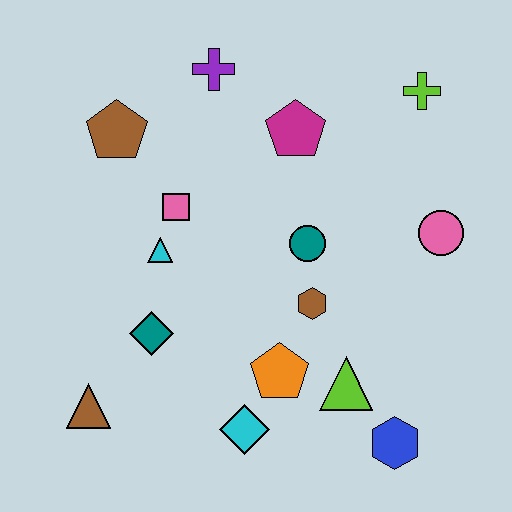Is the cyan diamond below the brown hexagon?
Yes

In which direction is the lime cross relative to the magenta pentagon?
The lime cross is to the right of the magenta pentagon.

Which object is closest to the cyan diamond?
The orange pentagon is closest to the cyan diamond.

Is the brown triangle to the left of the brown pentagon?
Yes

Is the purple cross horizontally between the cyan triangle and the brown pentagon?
No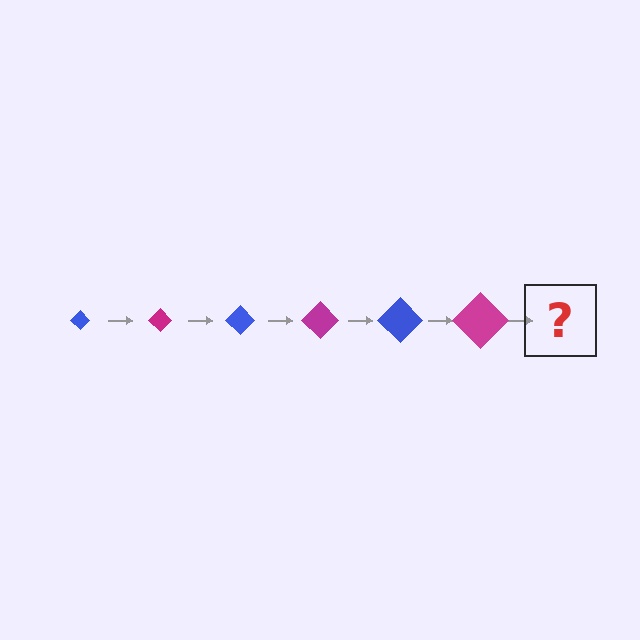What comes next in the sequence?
The next element should be a blue diamond, larger than the previous one.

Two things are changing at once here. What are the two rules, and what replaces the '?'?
The two rules are that the diamond grows larger each step and the color cycles through blue and magenta. The '?' should be a blue diamond, larger than the previous one.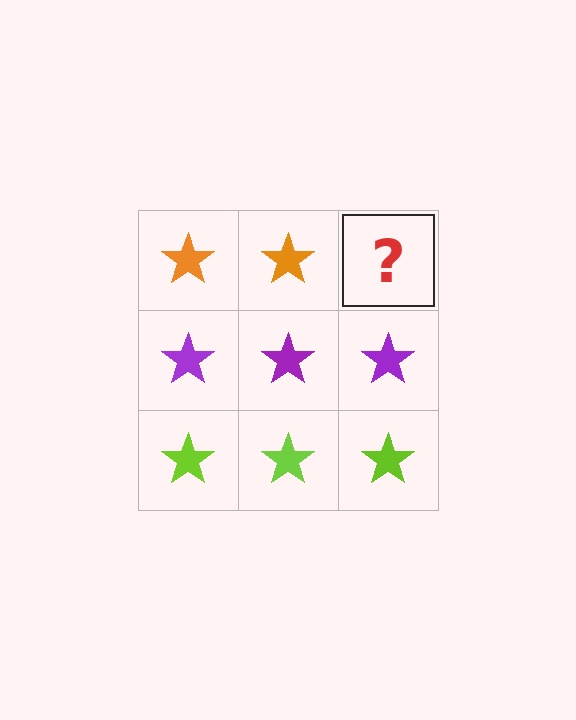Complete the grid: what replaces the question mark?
The question mark should be replaced with an orange star.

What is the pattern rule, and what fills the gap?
The rule is that each row has a consistent color. The gap should be filled with an orange star.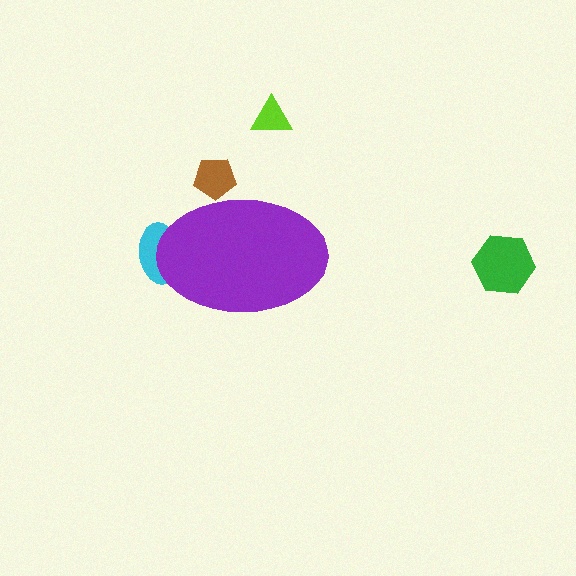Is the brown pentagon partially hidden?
Yes, the brown pentagon is partially hidden behind the purple ellipse.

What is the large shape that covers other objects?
A purple ellipse.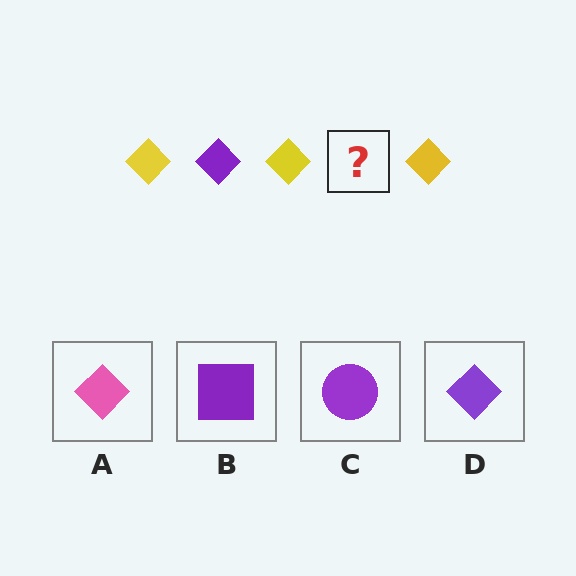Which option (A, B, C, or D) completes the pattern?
D.